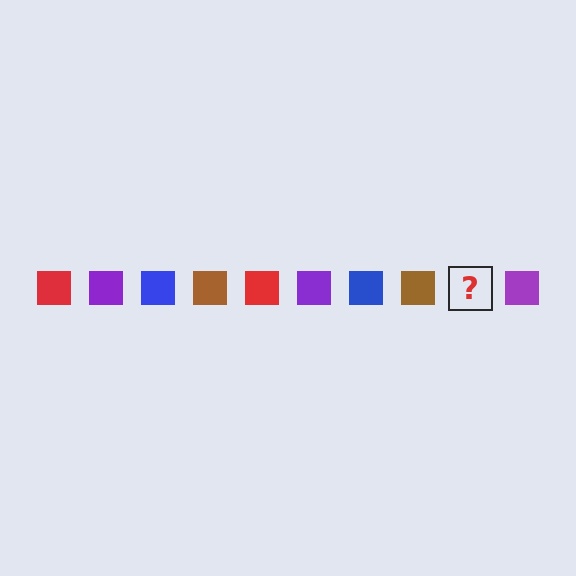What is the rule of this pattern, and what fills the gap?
The rule is that the pattern cycles through red, purple, blue, brown squares. The gap should be filled with a red square.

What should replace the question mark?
The question mark should be replaced with a red square.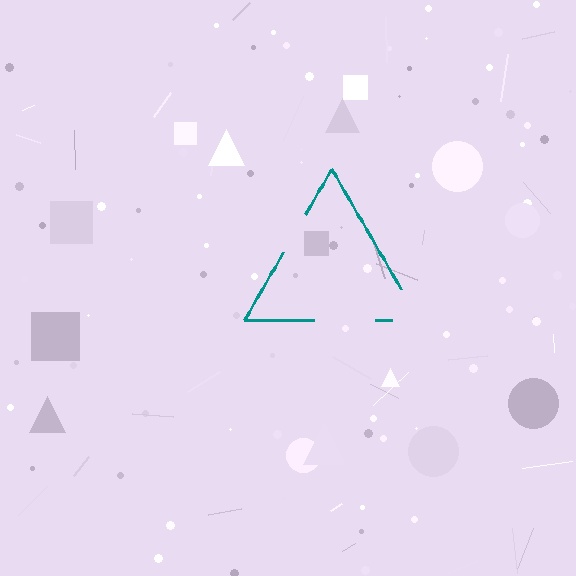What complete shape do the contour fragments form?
The contour fragments form a triangle.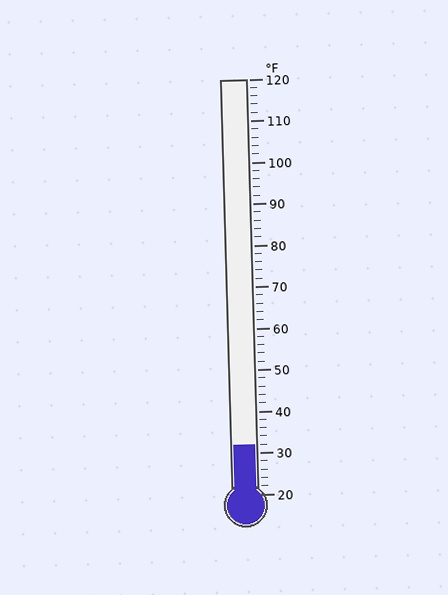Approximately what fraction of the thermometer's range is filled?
The thermometer is filled to approximately 10% of its range.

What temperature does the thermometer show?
The thermometer shows approximately 32°F.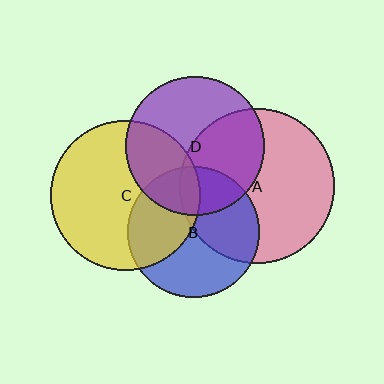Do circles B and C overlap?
Yes.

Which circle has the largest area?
Circle A (pink).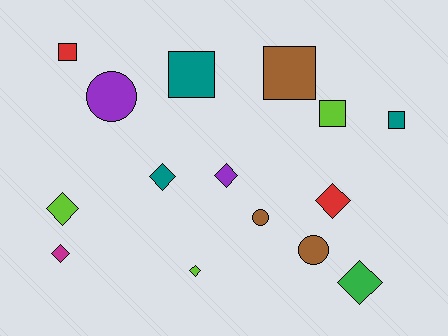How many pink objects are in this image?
There are no pink objects.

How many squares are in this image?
There are 5 squares.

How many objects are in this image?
There are 15 objects.